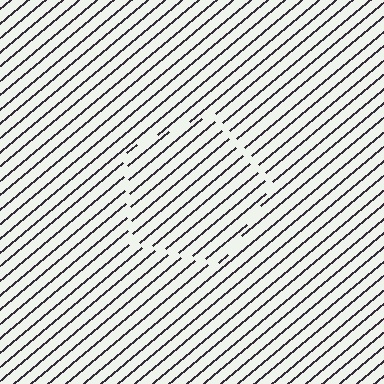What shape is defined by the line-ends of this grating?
An illusory pentagon. The interior of the shape contains the same grating, shifted by half a period — the contour is defined by the phase discontinuity where line-ends from the inner and outer gratings abut.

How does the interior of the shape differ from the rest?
The interior of the shape contains the same grating, shifted by half a period — the contour is defined by the phase discontinuity where line-ends from the inner and outer gratings abut.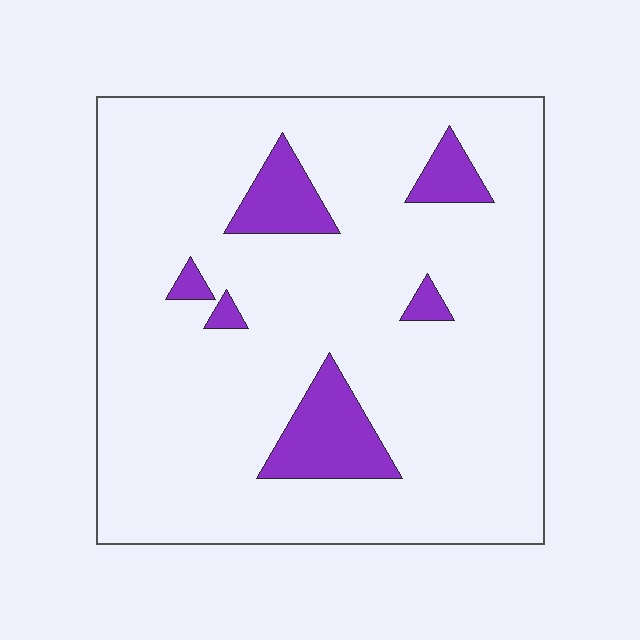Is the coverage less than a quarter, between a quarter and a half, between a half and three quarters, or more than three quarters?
Less than a quarter.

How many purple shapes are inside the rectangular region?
6.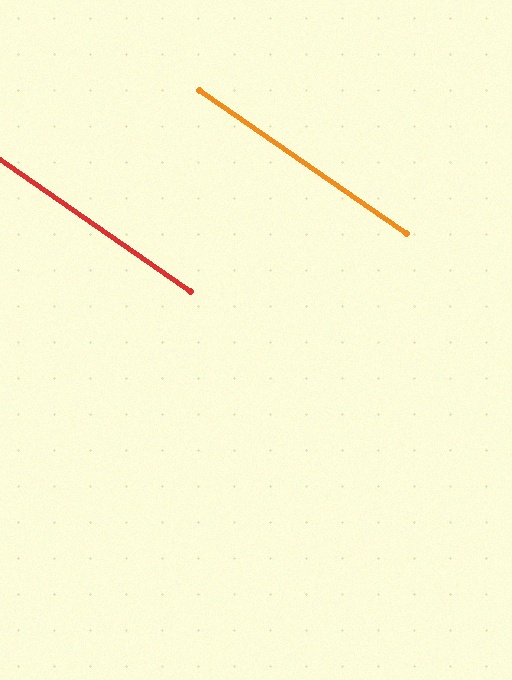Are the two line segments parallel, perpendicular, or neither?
Parallel — their directions differ by only 0.0°.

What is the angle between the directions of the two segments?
Approximately 0 degrees.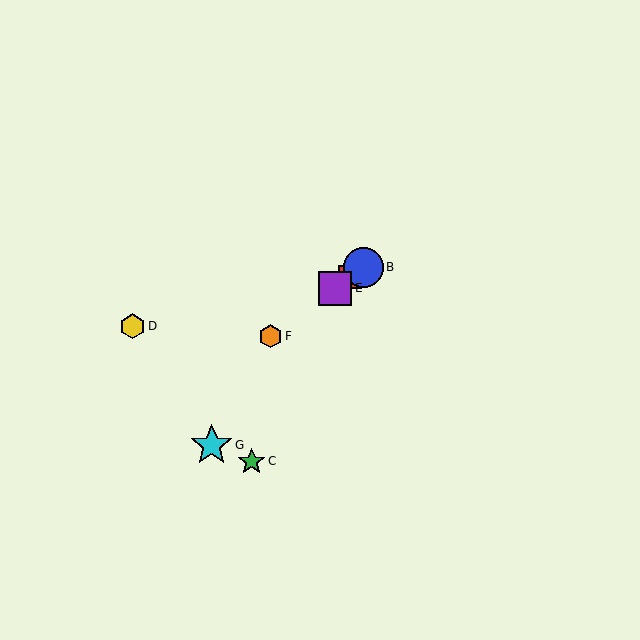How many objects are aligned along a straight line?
4 objects (A, B, E, F) are aligned along a straight line.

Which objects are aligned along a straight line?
Objects A, B, E, F are aligned along a straight line.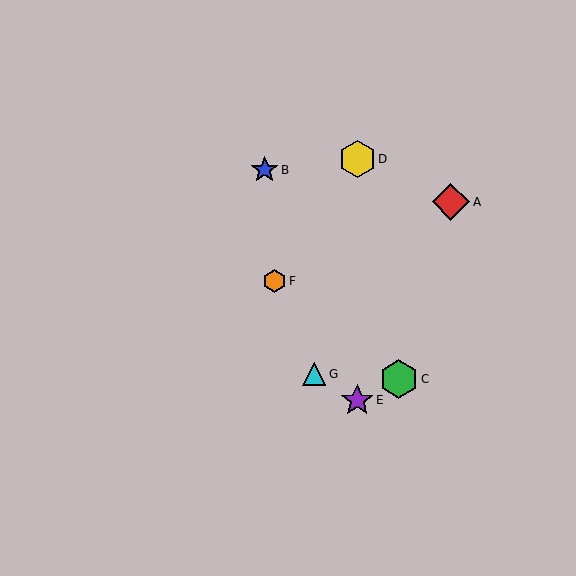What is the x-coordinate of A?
Object A is at x≈451.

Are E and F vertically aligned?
No, E is at x≈357 and F is at x≈275.